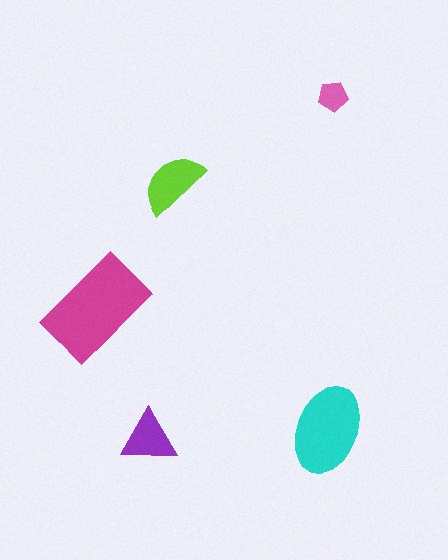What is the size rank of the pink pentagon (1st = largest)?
5th.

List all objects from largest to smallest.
The magenta rectangle, the cyan ellipse, the lime semicircle, the purple triangle, the pink pentagon.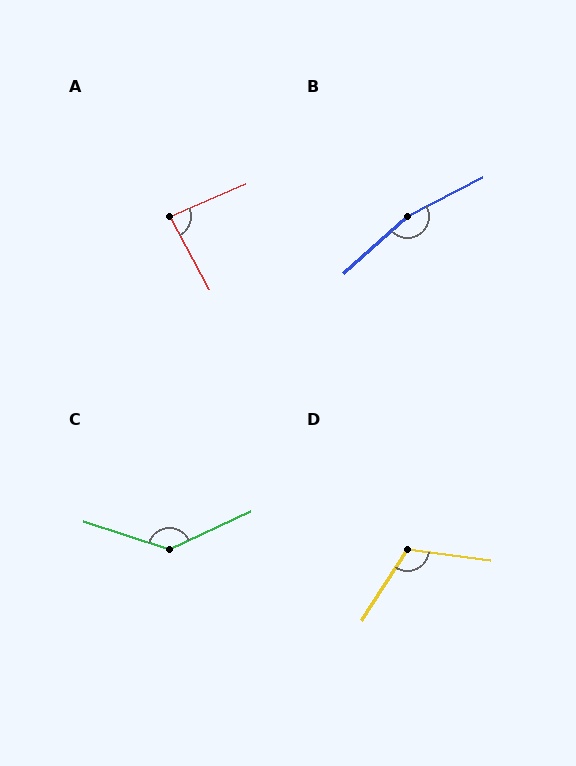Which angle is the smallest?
A, at approximately 85 degrees.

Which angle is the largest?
B, at approximately 166 degrees.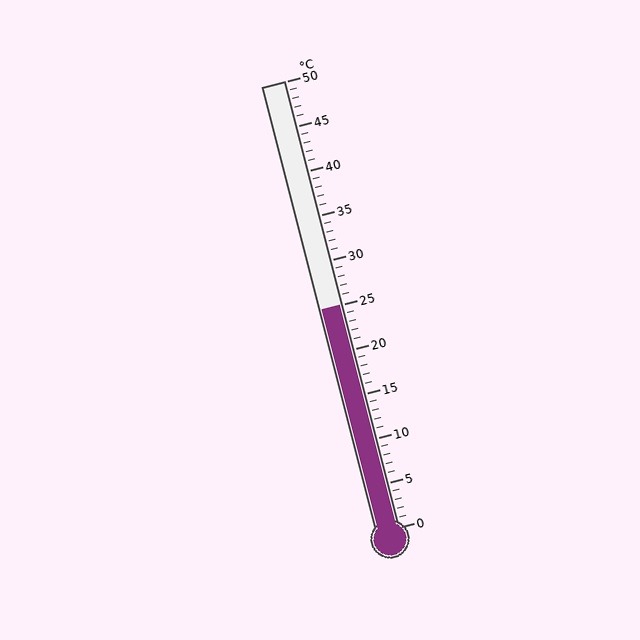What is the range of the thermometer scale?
The thermometer scale ranges from 0°C to 50°C.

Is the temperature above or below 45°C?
The temperature is below 45°C.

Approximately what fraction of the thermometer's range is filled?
The thermometer is filled to approximately 50% of its range.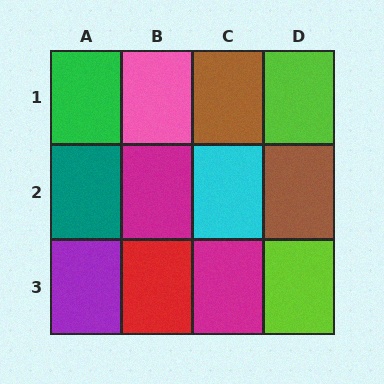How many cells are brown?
2 cells are brown.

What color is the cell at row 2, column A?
Teal.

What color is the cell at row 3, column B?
Red.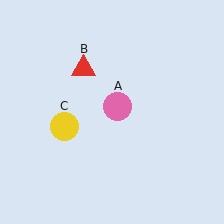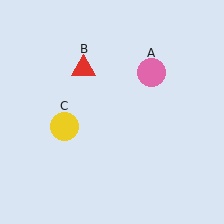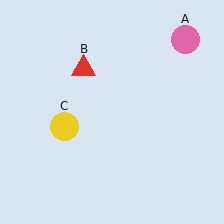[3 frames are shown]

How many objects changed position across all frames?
1 object changed position: pink circle (object A).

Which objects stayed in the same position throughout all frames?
Red triangle (object B) and yellow circle (object C) remained stationary.